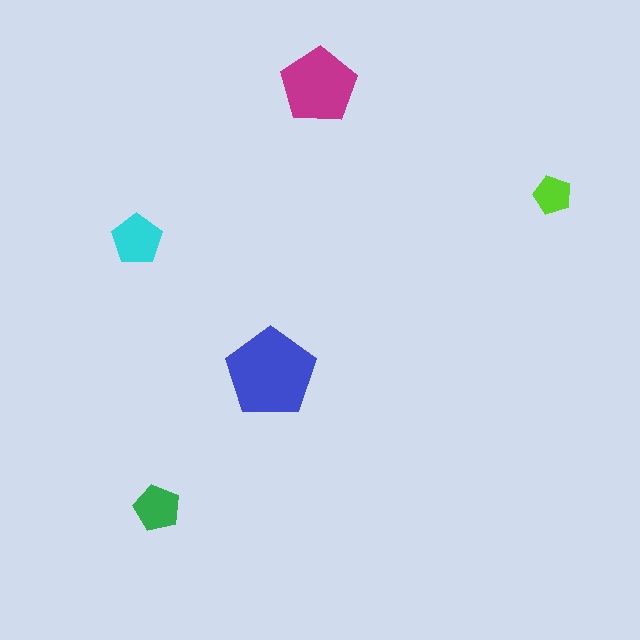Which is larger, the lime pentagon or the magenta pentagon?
The magenta one.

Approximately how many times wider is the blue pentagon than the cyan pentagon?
About 2 times wider.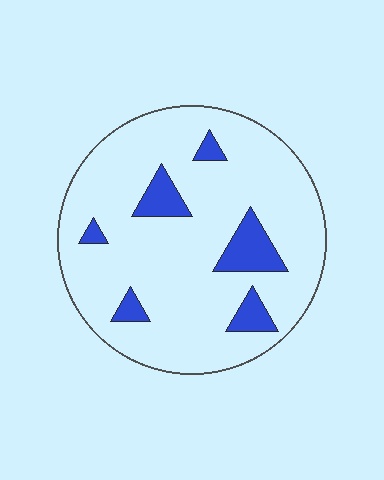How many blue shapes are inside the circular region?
6.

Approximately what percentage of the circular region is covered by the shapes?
Approximately 15%.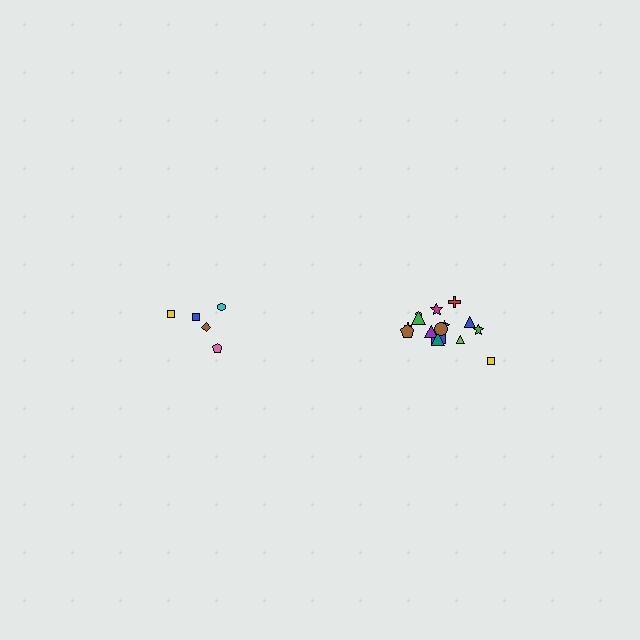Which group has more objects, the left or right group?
The right group.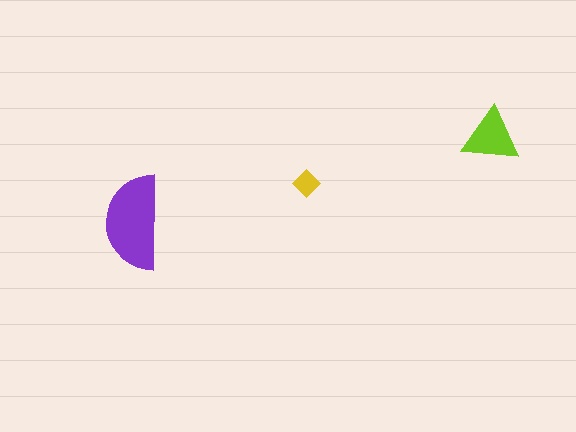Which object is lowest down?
The purple semicircle is bottommost.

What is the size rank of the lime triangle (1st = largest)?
2nd.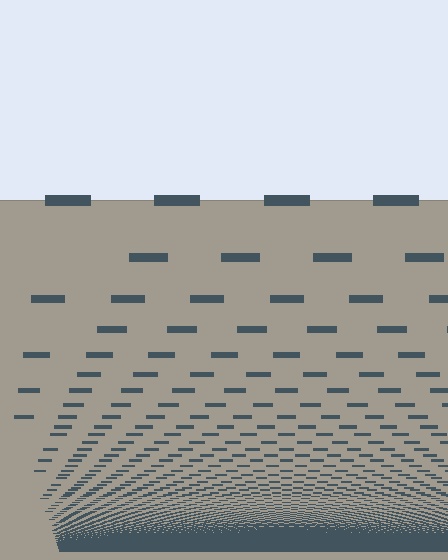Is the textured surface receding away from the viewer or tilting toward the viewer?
The surface appears to tilt toward the viewer. Texture elements get larger and sparser toward the top.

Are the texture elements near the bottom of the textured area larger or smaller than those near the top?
Smaller. The gradient is inverted — elements near the bottom are smaller and denser.